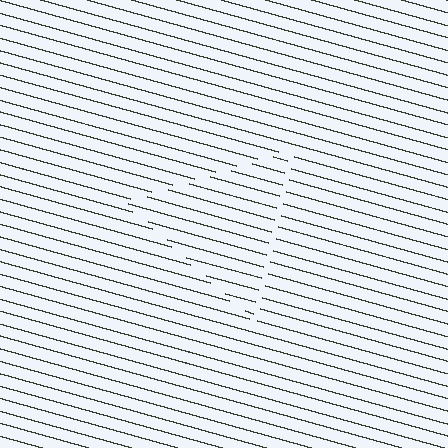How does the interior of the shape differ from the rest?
The interior of the shape contains the same grating, shifted by half a period — the contour is defined by the phase discontinuity where line-ends from the inner and outer gratings abut.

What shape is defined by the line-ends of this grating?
An illusory triangle. The interior of the shape contains the same grating, shifted by half a period — the contour is defined by the phase discontinuity where line-ends from the inner and outer gratings abut.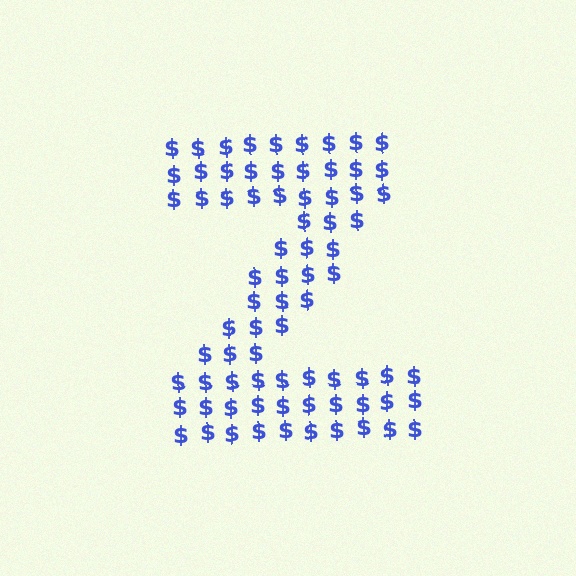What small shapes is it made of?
It is made of small dollar signs.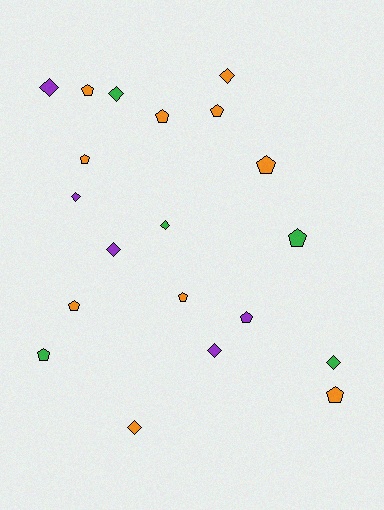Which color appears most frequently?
Orange, with 10 objects.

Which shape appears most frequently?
Pentagon, with 11 objects.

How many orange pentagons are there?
There are 8 orange pentagons.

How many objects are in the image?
There are 20 objects.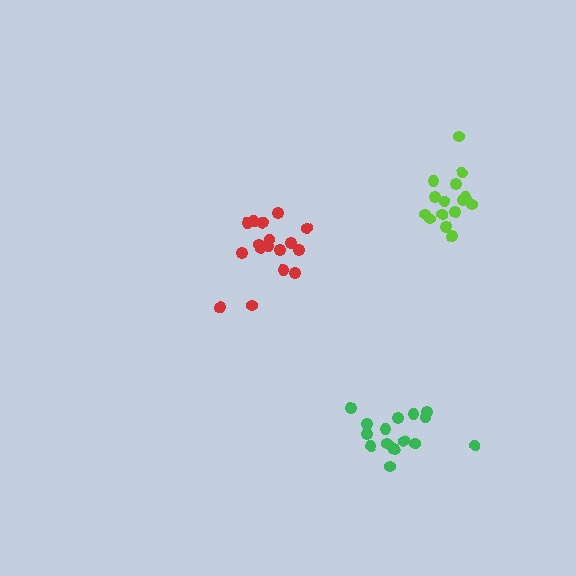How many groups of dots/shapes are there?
There are 3 groups.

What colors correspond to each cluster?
The clusters are colored: red, lime, green.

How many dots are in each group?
Group 1: 17 dots, Group 2: 16 dots, Group 3: 16 dots (49 total).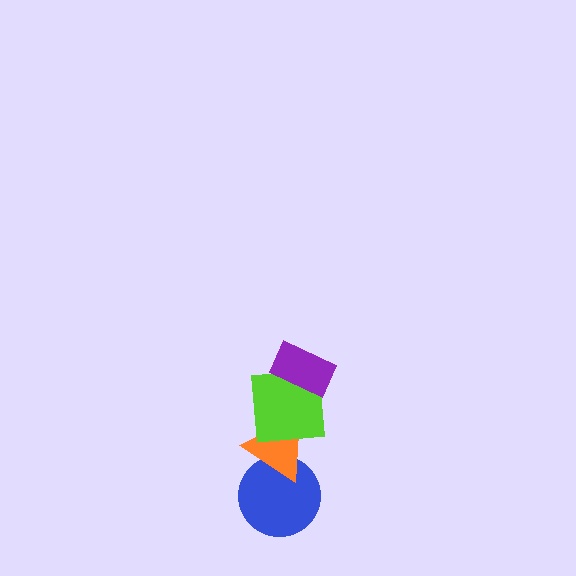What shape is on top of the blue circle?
The orange triangle is on top of the blue circle.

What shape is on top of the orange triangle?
The lime square is on top of the orange triangle.